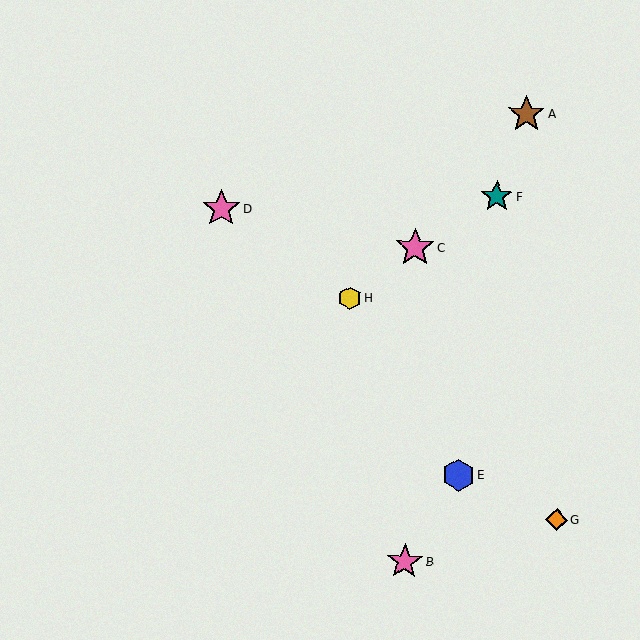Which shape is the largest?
The pink star (labeled C) is the largest.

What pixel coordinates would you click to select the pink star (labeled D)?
Click at (221, 209) to select the pink star D.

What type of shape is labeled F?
Shape F is a teal star.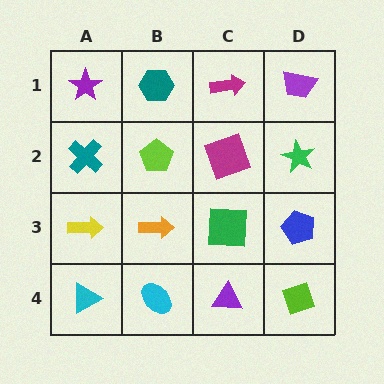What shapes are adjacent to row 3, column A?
A teal cross (row 2, column A), a cyan triangle (row 4, column A), an orange arrow (row 3, column B).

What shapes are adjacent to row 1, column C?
A magenta square (row 2, column C), a teal hexagon (row 1, column B), a purple trapezoid (row 1, column D).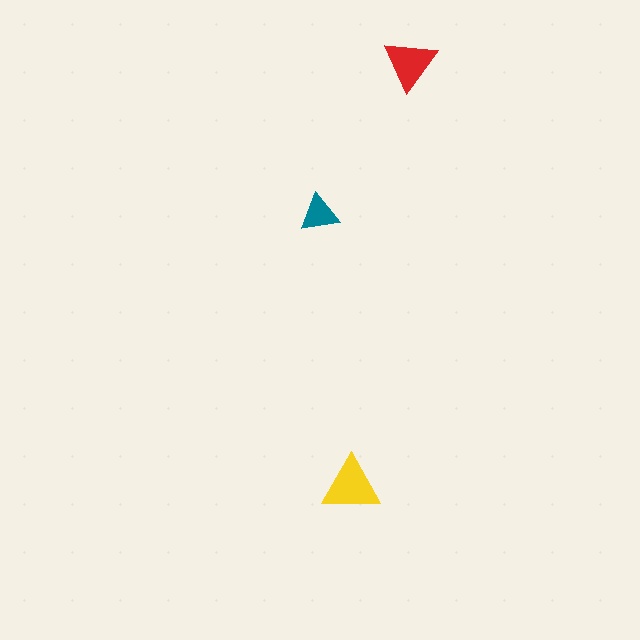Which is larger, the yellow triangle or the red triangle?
The yellow one.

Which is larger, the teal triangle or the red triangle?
The red one.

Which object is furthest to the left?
The teal triangle is leftmost.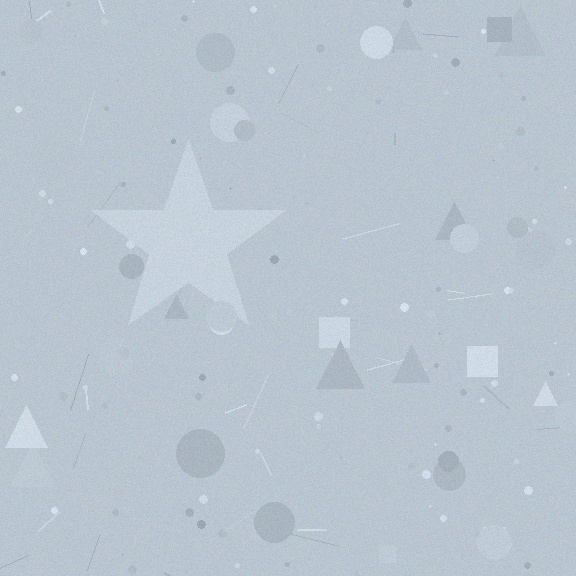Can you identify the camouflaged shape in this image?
The camouflaged shape is a star.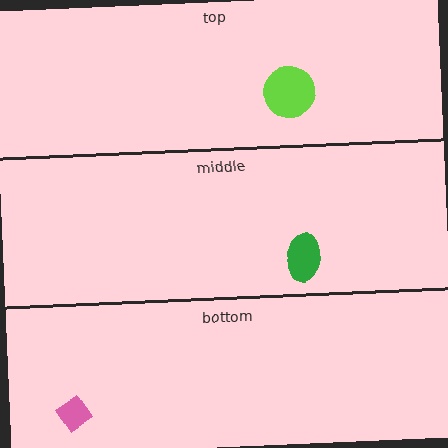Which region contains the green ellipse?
The middle region.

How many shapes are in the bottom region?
1.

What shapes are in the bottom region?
The pink diamond.